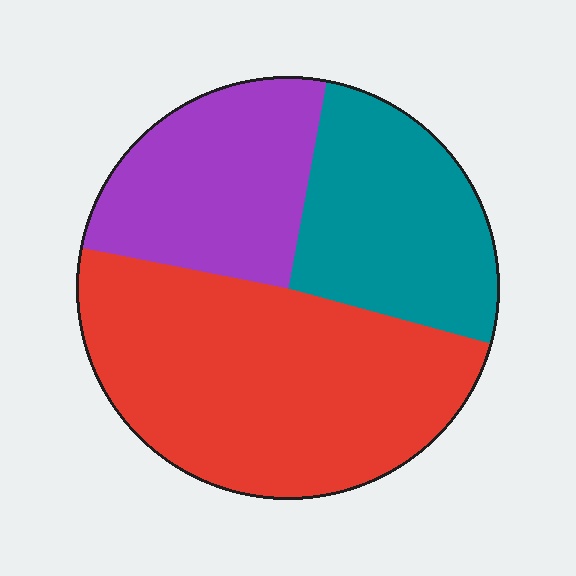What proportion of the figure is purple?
Purple covers 25% of the figure.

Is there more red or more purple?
Red.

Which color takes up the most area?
Red, at roughly 50%.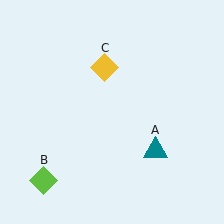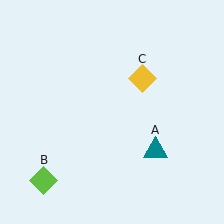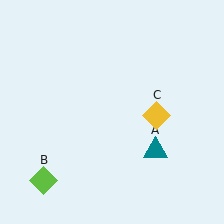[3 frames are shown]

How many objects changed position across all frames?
1 object changed position: yellow diamond (object C).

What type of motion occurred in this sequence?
The yellow diamond (object C) rotated clockwise around the center of the scene.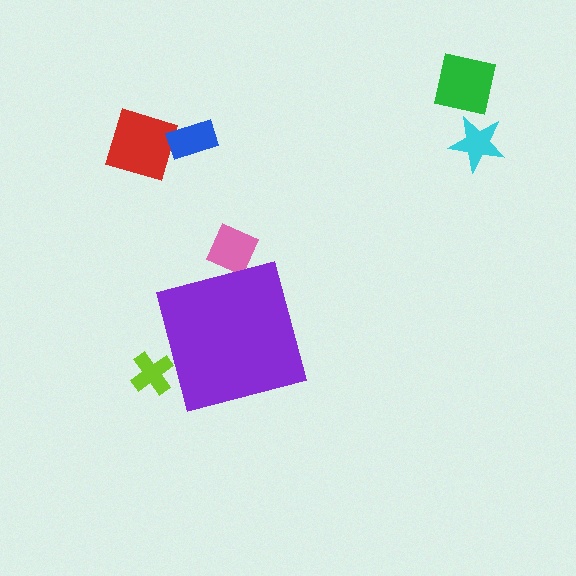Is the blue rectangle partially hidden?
No, the blue rectangle is fully visible.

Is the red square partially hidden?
No, the red square is fully visible.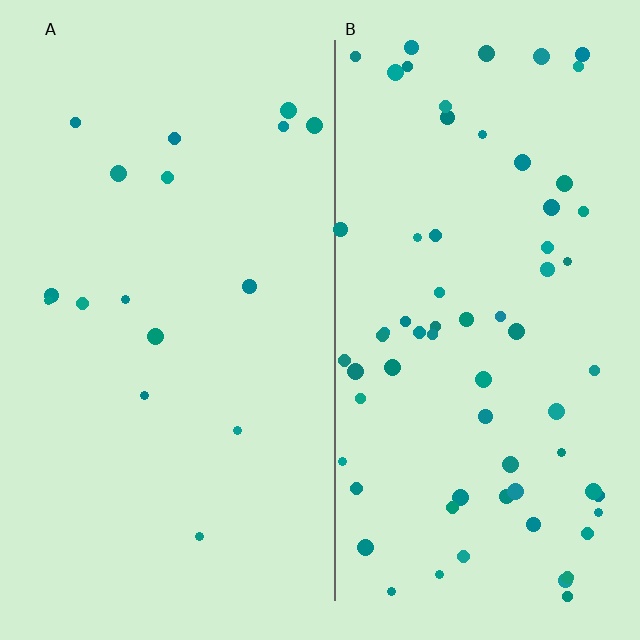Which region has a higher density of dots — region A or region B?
B (the right).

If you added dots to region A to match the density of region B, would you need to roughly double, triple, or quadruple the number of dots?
Approximately quadruple.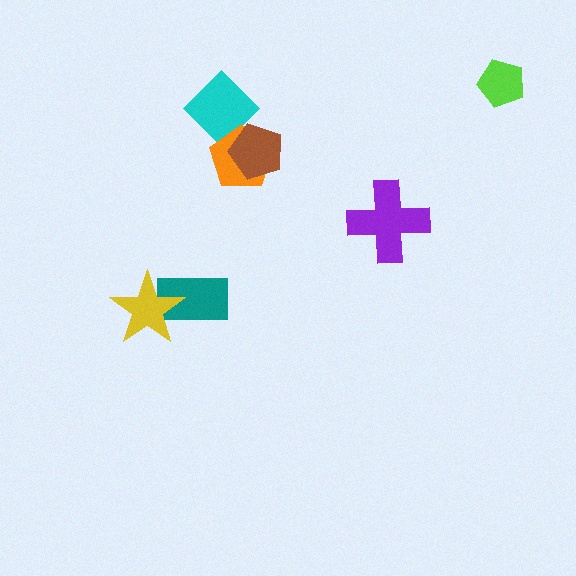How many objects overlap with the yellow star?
1 object overlaps with the yellow star.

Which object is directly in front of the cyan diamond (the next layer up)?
The orange pentagon is directly in front of the cyan diamond.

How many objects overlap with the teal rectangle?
1 object overlaps with the teal rectangle.